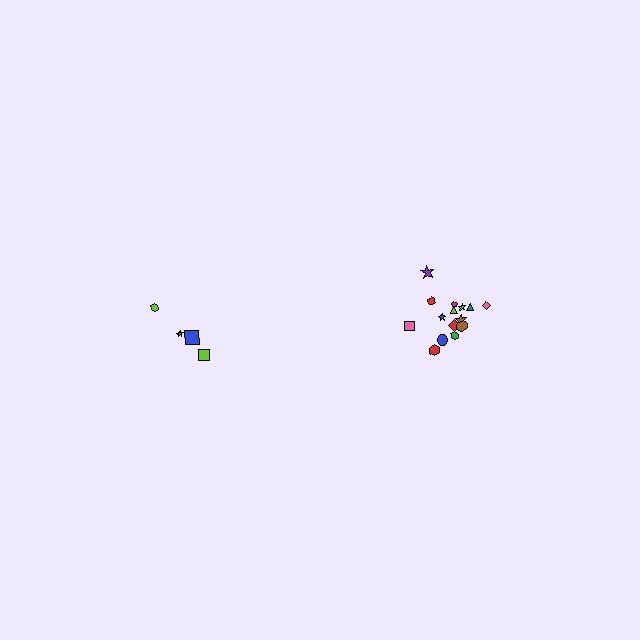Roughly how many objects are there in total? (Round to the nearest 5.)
Roughly 20 objects in total.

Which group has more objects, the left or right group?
The right group.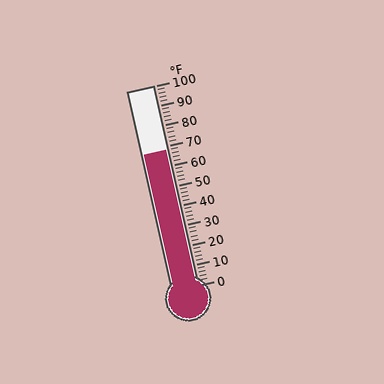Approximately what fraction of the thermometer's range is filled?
The thermometer is filled to approximately 70% of its range.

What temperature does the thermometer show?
The thermometer shows approximately 68°F.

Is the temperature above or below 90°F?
The temperature is below 90°F.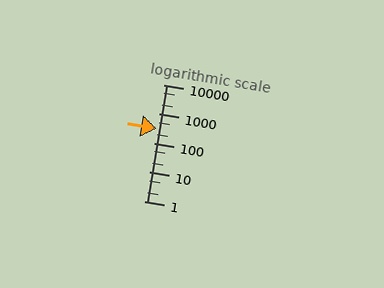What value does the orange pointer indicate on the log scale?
The pointer indicates approximately 300.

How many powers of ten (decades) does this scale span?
The scale spans 4 decades, from 1 to 10000.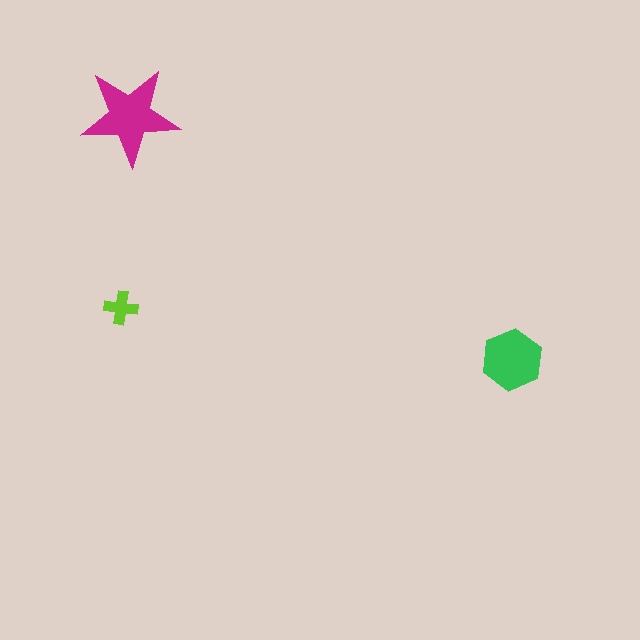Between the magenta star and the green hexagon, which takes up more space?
The magenta star.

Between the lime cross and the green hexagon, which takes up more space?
The green hexagon.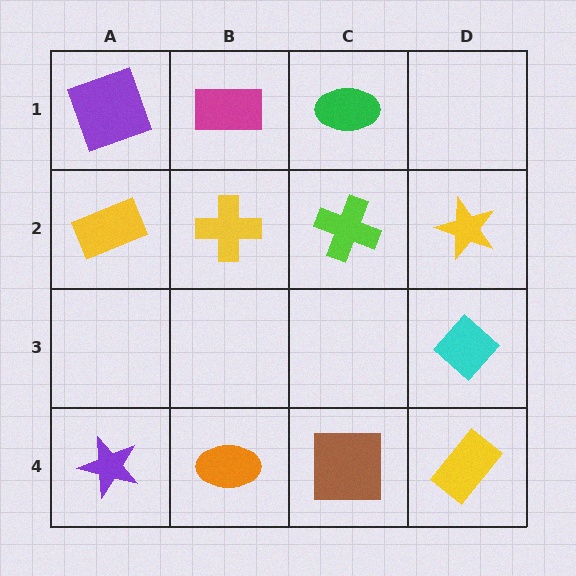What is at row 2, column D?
A yellow star.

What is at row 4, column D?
A yellow rectangle.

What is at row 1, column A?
A purple square.